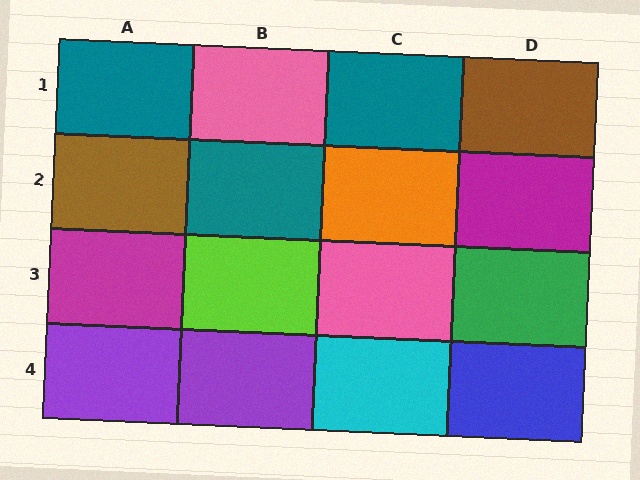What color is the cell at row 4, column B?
Purple.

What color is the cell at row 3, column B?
Lime.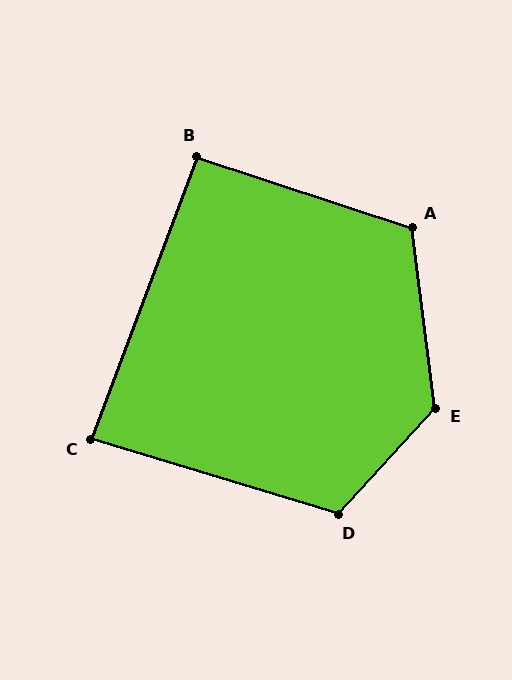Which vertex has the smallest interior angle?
C, at approximately 86 degrees.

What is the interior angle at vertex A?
Approximately 115 degrees (obtuse).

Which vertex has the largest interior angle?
E, at approximately 130 degrees.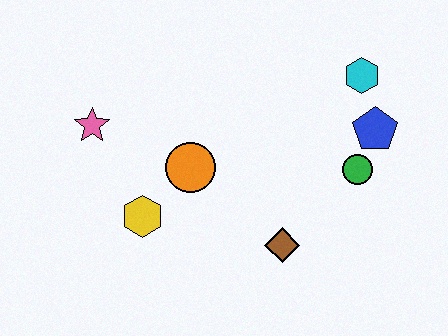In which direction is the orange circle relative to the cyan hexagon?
The orange circle is to the left of the cyan hexagon.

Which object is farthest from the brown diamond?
The pink star is farthest from the brown diamond.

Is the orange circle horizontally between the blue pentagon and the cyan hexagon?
No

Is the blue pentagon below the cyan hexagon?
Yes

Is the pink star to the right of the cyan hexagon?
No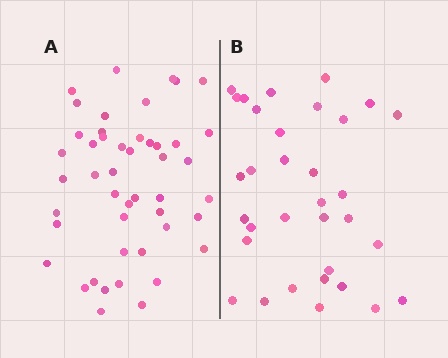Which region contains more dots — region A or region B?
Region A (the left region) has more dots.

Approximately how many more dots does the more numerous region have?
Region A has approximately 15 more dots than region B.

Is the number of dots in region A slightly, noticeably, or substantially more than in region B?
Region A has noticeably more, but not dramatically so. The ratio is roughly 1.4 to 1.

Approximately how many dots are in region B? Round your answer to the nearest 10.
About 30 dots. (The exact count is 33, which rounds to 30.)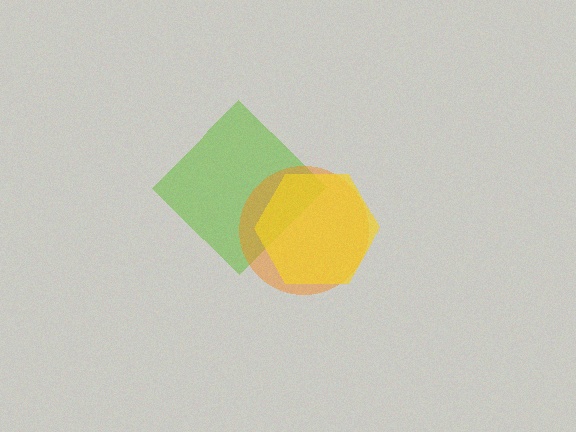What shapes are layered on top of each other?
The layered shapes are: a lime diamond, an orange circle, a yellow hexagon.